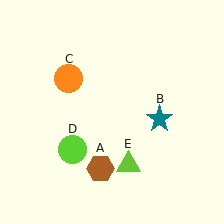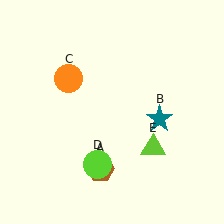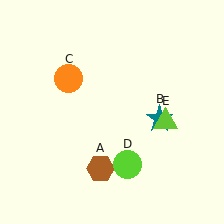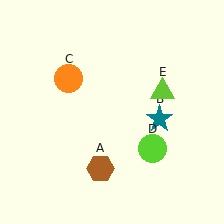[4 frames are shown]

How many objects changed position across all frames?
2 objects changed position: lime circle (object D), lime triangle (object E).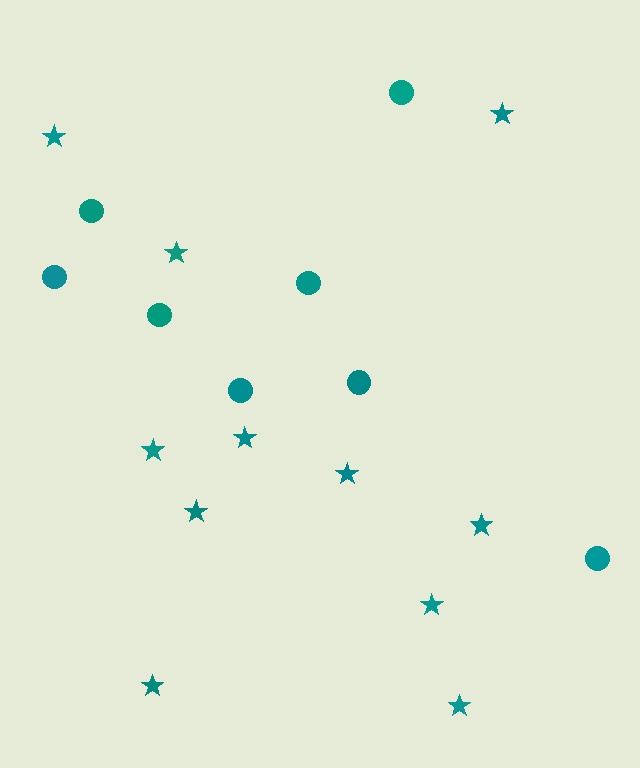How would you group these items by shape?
There are 2 groups: one group of stars (11) and one group of circles (8).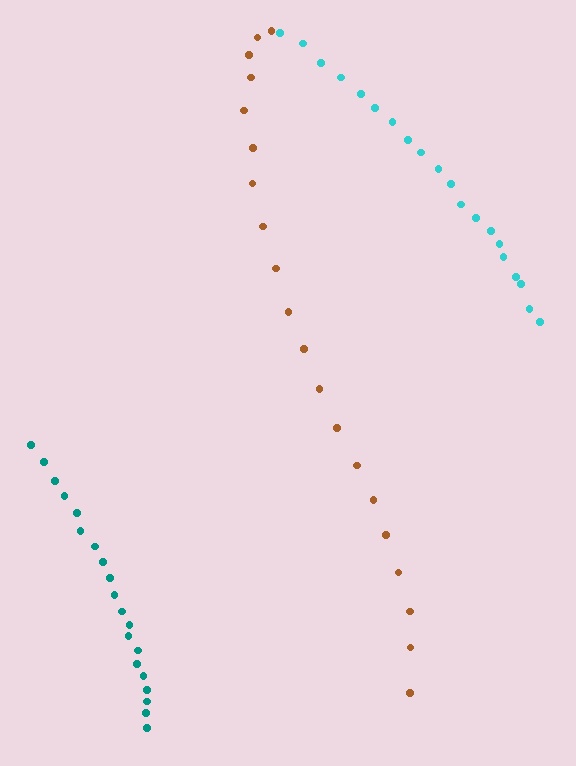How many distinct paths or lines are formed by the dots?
There are 3 distinct paths.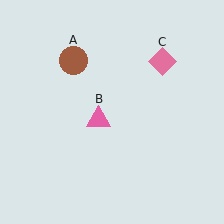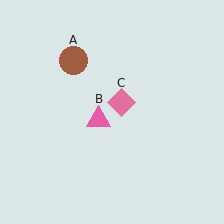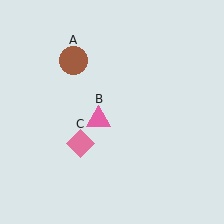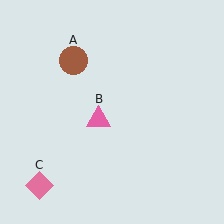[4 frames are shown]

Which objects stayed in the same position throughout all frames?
Brown circle (object A) and pink triangle (object B) remained stationary.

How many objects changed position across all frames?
1 object changed position: pink diamond (object C).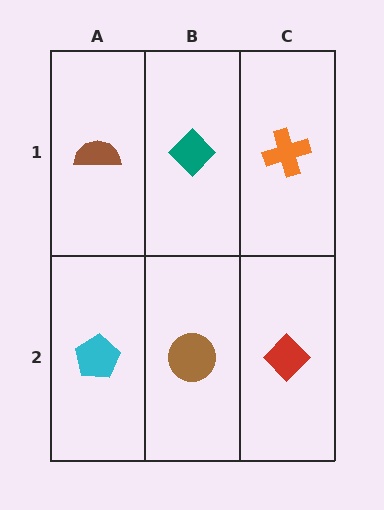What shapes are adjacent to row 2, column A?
A brown semicircle (row 1, column A), a brown circle (row 2, column B).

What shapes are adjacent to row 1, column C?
A red diamond (row 2, column C), a teal diamond (row 1, column B).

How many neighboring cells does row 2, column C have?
2.